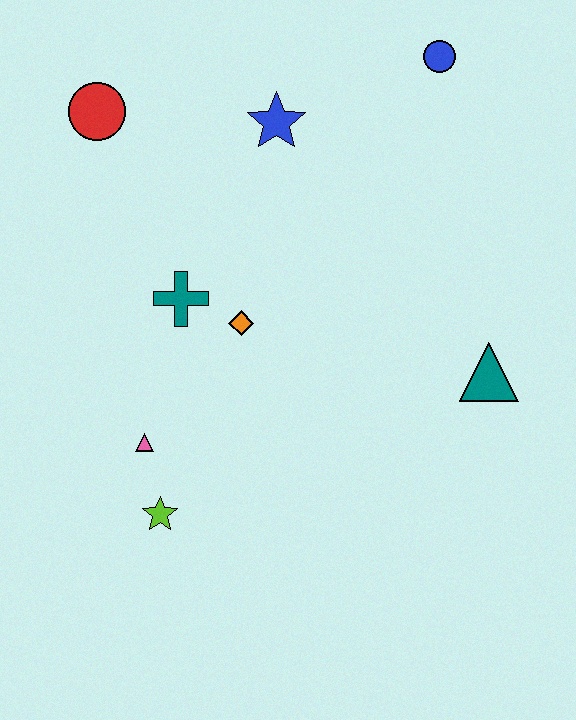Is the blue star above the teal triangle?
Yes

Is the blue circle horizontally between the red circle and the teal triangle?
Yes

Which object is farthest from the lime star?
The blue circle is farthest from the lime star.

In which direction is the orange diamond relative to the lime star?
The orange diamond is above the lime star.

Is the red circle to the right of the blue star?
No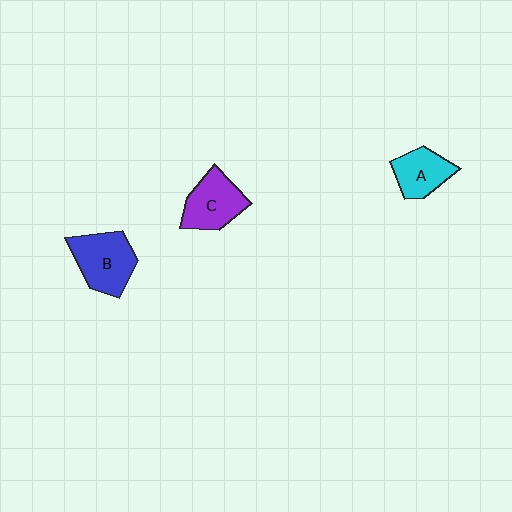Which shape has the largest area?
Shape B (blue).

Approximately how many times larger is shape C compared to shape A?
Approximately 1.2 times.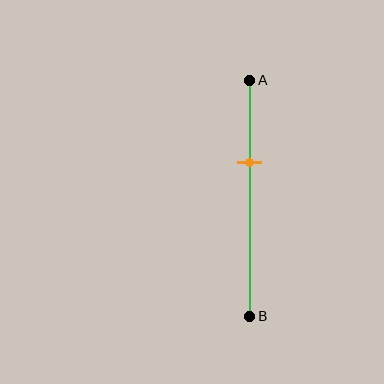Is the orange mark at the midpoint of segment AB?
No, the mark is at about 35% from A, not at the 50% midpoint.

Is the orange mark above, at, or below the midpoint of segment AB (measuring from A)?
The orange mark is above the midpoint of segment AB.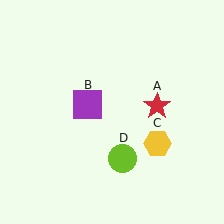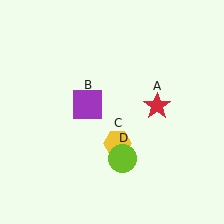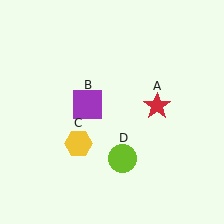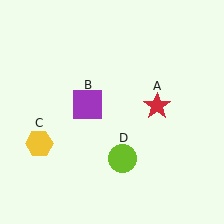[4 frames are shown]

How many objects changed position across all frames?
1 object changed position: yellow hexagon (object C).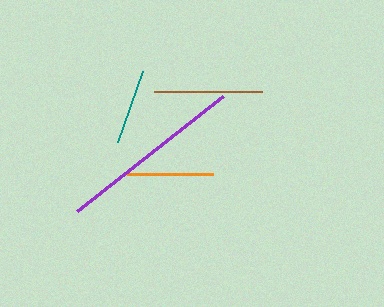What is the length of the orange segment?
The orange segment is approximately 87 pixels long.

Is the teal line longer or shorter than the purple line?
The purple line is longer than the teal line.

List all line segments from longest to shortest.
From longest to shortest: purple, brown, orange, teal.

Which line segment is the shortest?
The teal line is the shortest at approximately 75 pixels.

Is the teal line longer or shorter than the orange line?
The orange line is longer than the teal line.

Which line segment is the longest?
The purple line is the longest at approximately 186 pixels.